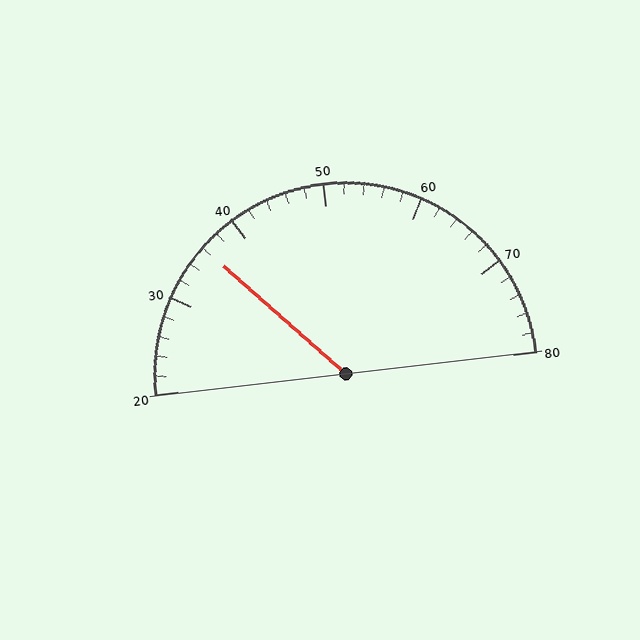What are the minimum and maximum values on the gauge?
The gauge ranges from 20 to 80.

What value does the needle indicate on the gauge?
The needle indicates approximately 36.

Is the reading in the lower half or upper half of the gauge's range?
The reading is in the lower half of the range (20 to 80).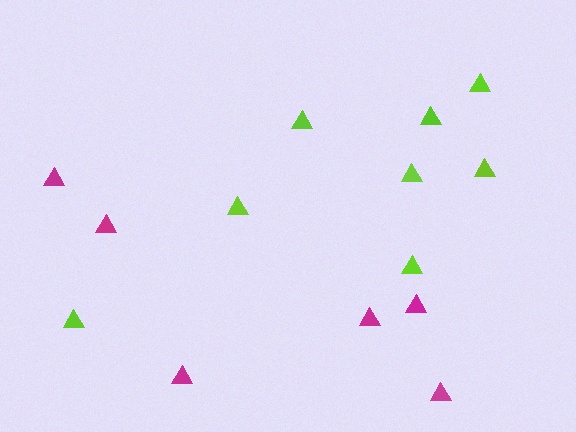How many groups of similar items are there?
There are 2 groups: one group of lime triangles (8) and one group of magenta triangles (6).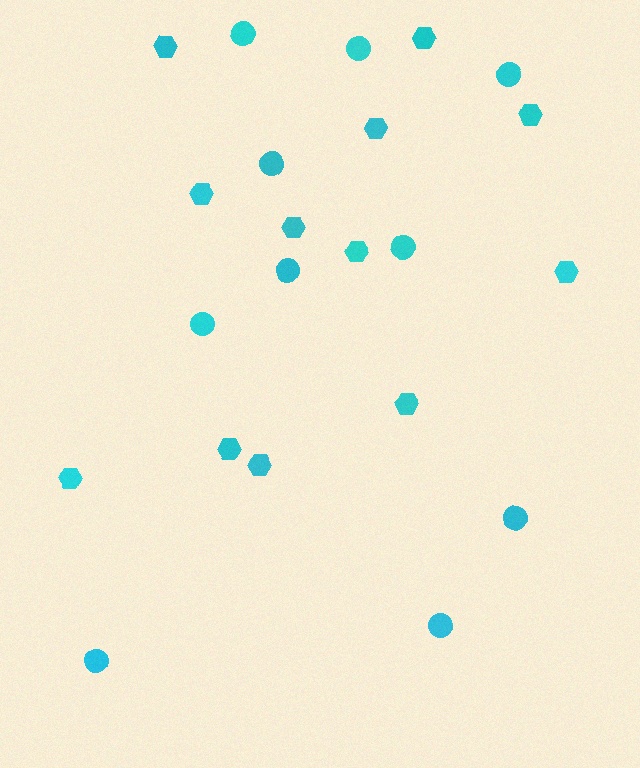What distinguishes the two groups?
There are 2 groups: one group of hexagons (12) and one group of circles (10).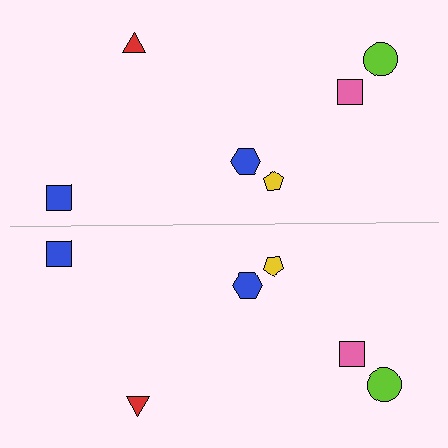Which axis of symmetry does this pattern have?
The pattern has a horizontal axis of symmetry running through the center of the image.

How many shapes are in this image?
There are 12 shapes in this image.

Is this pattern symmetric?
Yes, this pattern has bilateral (reflection) symmetry.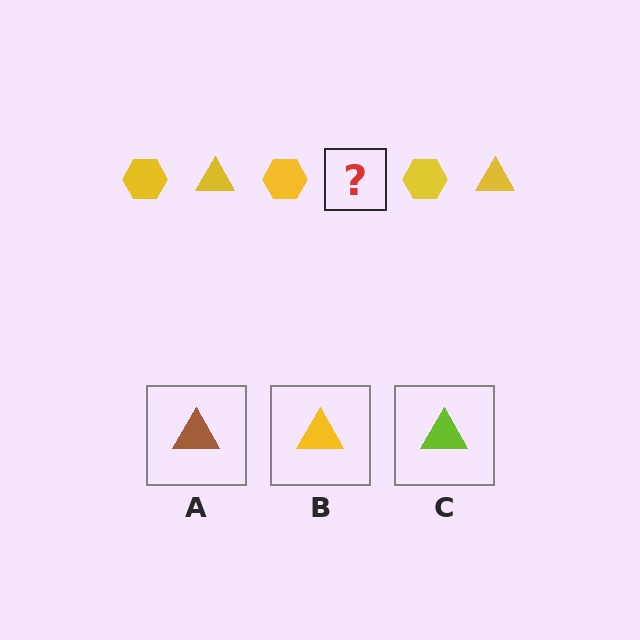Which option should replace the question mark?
Option B.